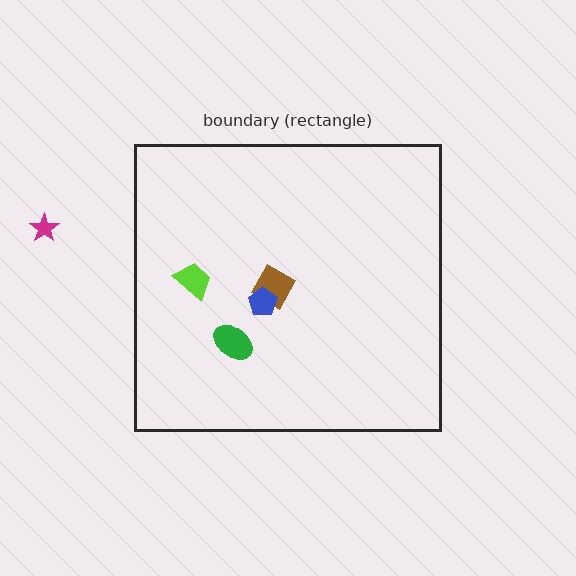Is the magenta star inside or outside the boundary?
Outside.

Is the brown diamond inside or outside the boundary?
Inside.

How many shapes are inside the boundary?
4 inside, 1 outside.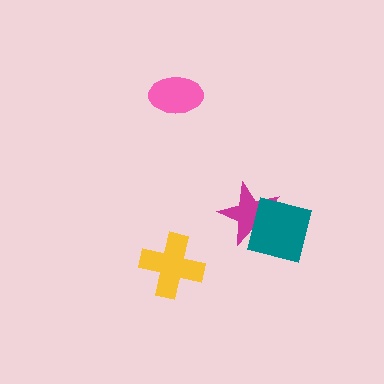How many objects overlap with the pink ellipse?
0 objects overlap with the pink ellipse.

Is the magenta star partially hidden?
Yes, it is partially covered by another shape.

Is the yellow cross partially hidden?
No, no other shape covers it.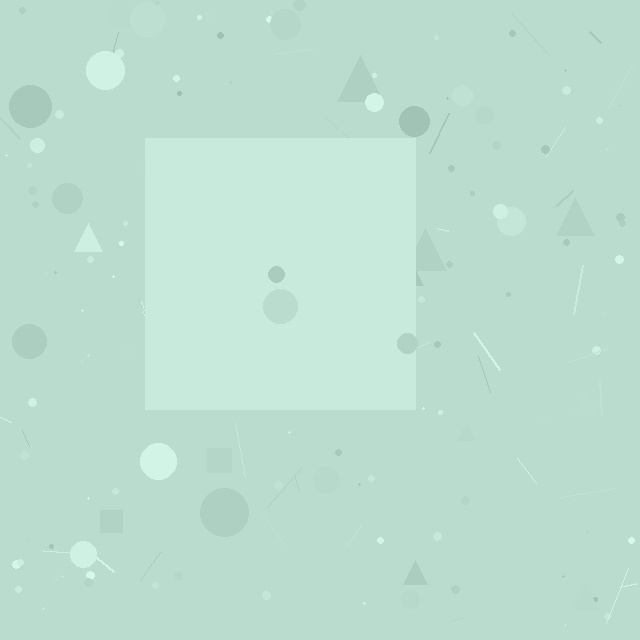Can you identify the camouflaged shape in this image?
The camouflaged shape is a square.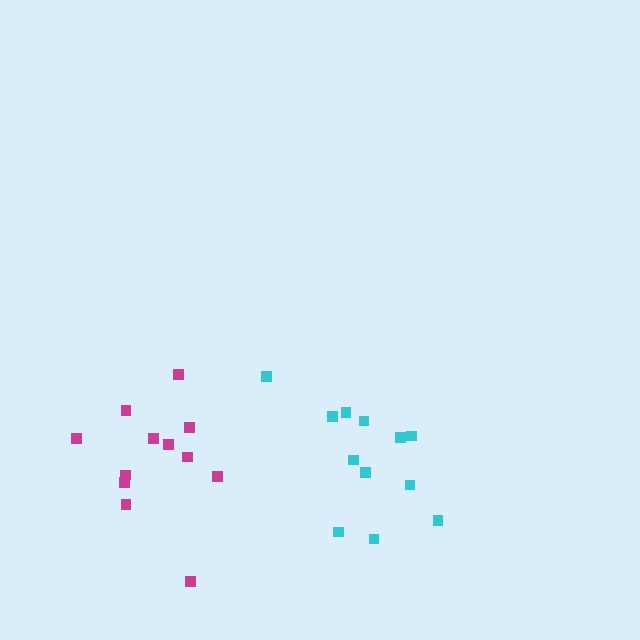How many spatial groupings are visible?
There are 2 spatial groupings.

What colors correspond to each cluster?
The clusters are colored: cyan, magenta.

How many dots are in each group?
Group 1: 12 dots, Group 2: 12 dots (24 total).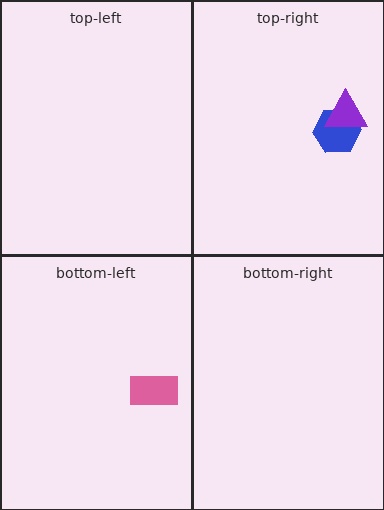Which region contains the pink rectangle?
The bottom-left region.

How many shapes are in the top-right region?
2.